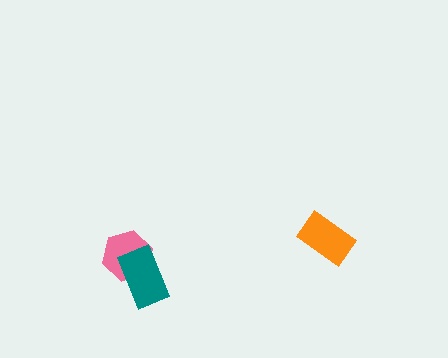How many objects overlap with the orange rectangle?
0 objects overlap with the orange rectangle.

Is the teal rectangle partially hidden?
No, no other shape covers it.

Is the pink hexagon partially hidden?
Yes, it is partially covered by another shape.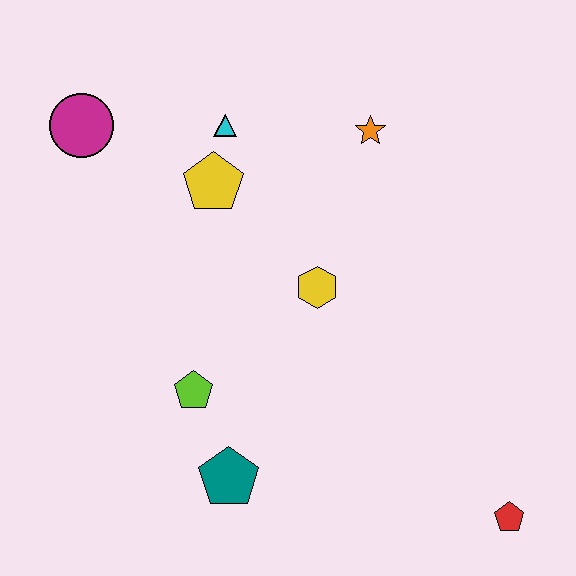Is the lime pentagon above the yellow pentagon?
No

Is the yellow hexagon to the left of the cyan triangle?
No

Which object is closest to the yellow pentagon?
The cyan triangle is closest to the yellow pentagon.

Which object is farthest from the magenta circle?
The red pentagon is farthest from the magenta circle.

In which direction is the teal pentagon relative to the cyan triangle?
The teal pentagon is below the cyan triangle.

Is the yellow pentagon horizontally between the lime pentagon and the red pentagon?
Yes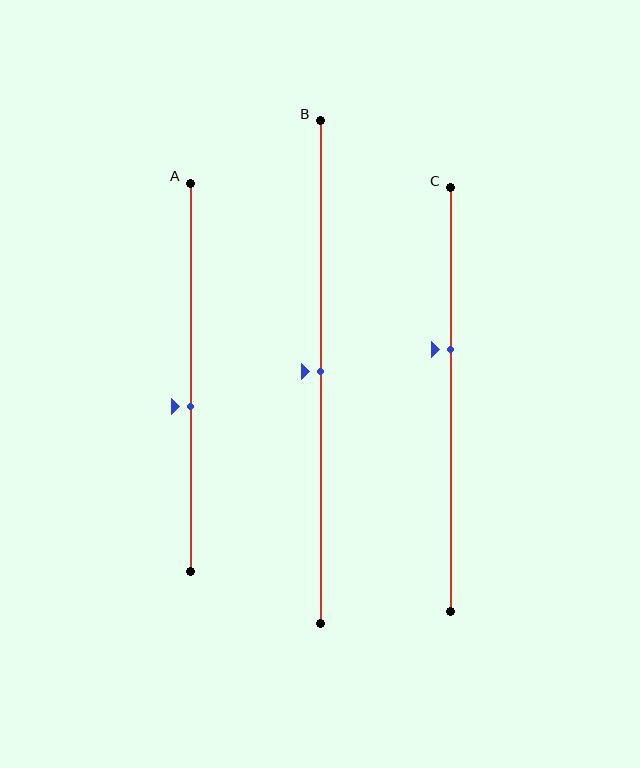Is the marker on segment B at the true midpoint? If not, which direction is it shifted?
Yes, the marker on segment B is at the true midpoint.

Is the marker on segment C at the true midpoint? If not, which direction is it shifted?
No, the marker on segment C is shifted upward by about 12% of the segment length.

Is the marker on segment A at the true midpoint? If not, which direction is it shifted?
No, the marker on segment A is shifted downward by about 7% of the segment length.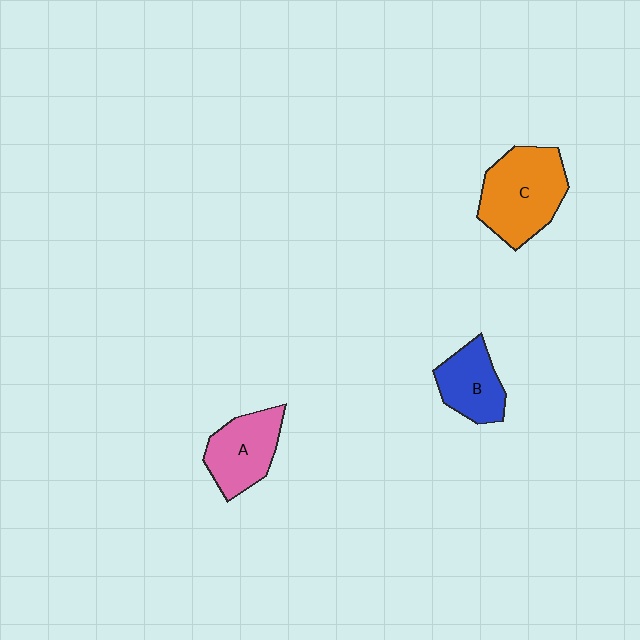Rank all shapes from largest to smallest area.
From largest to smallest: C (orange), A (pink), B (blue).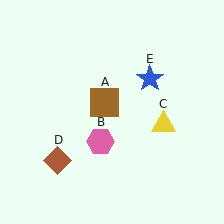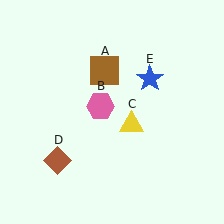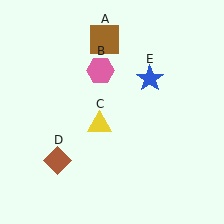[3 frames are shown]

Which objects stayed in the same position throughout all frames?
Brown diamond (object D) and blue star (object E) remained stationary.